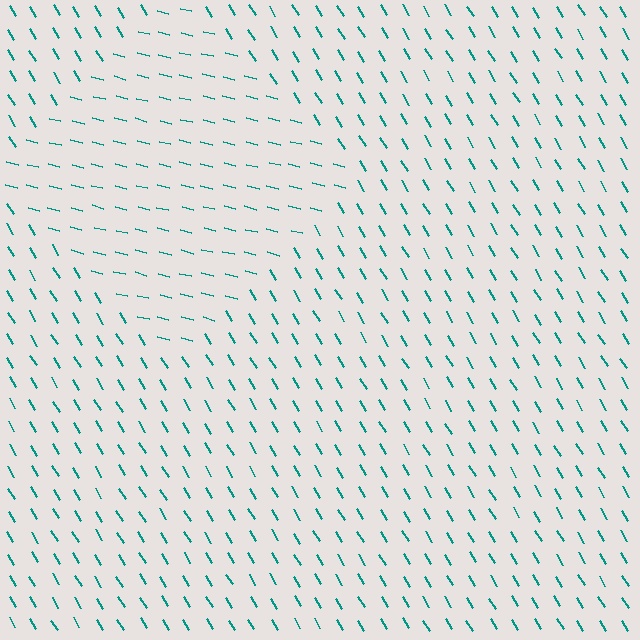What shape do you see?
I see a diamond.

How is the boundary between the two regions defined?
The boundary is defined purely by a change in line orientation (approximately 45 degrees difference). All lines are the same color and thickness.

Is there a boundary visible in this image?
Yes, there is a texture boundary formed by a change in line orientation.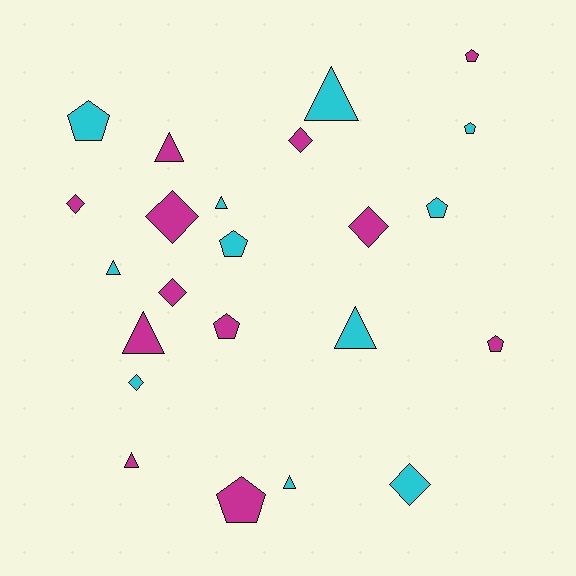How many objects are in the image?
There are 23 objects.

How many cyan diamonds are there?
There are 2 cyan diamonds.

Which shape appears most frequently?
Pentagon, with 8 objects.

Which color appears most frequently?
Magenta, with 12 objects.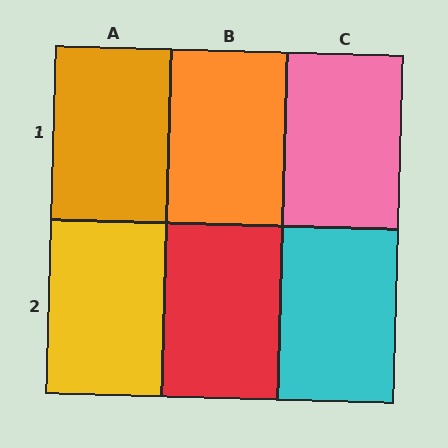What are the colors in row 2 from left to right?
Yellow, red, cyan.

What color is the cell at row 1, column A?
Orange.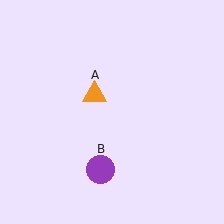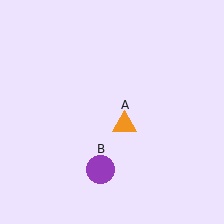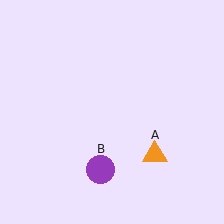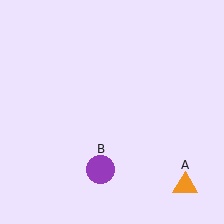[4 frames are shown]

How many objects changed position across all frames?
1 object changed position: orange triangle (object A).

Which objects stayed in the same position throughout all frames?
Purple circle (object B) remained stationary.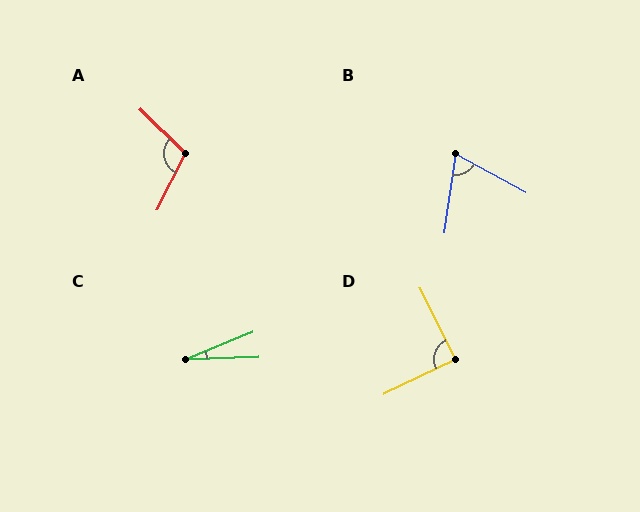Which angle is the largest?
A, at approximately 108 degrees.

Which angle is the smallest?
C, at approximately 20 degrees.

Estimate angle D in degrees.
Approximately 89 degrees.